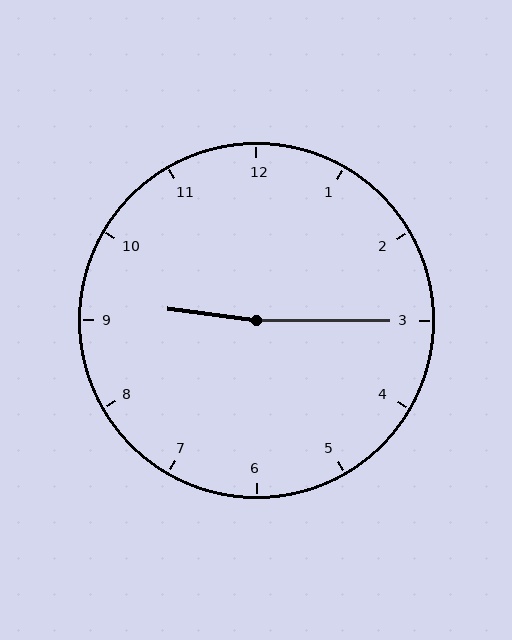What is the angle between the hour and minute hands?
Approximately 172 degrees.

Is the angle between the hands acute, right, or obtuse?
It is obtuse.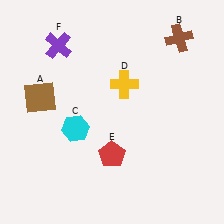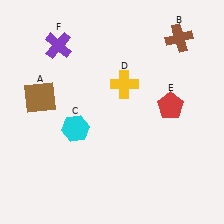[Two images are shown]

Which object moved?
The red pentagon (E) moved right.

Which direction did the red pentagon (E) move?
The red pentagon (E) moved right.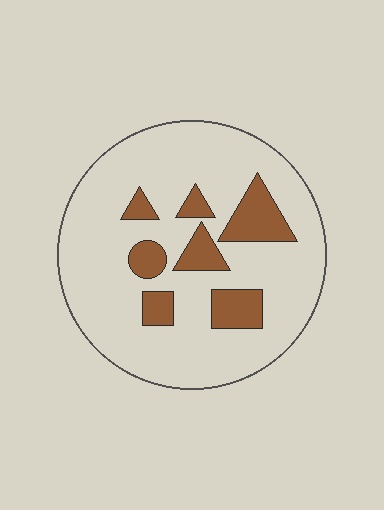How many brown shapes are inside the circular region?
7.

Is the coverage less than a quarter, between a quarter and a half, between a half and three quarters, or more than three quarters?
Less than a quarter.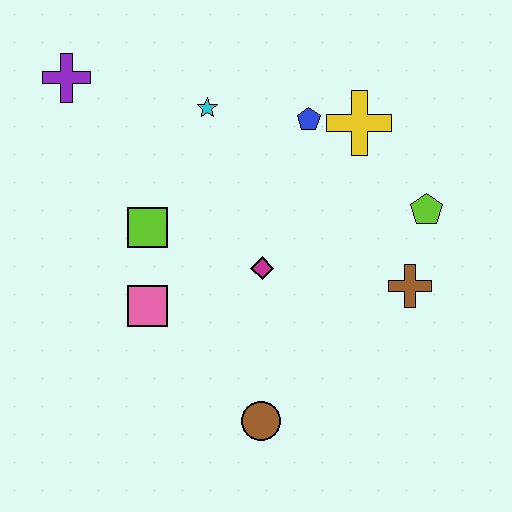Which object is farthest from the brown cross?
The purple cross is farthest from the brown cross.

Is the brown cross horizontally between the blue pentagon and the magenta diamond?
No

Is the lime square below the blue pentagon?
Yes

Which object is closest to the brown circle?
The magenta diamond is closest to the brown circle.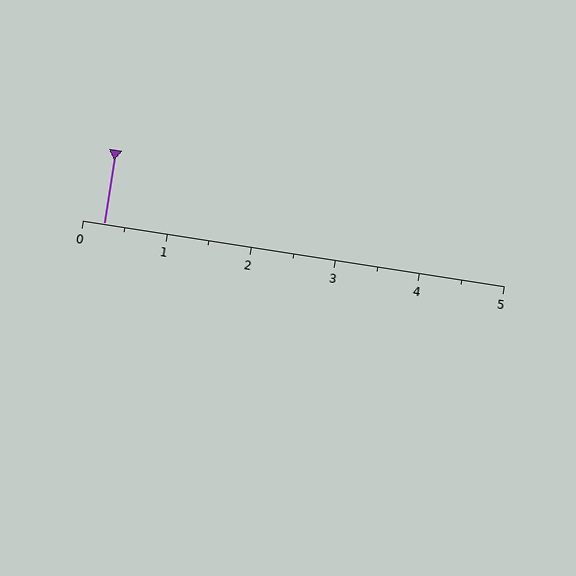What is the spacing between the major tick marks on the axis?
The major ticks are spaced 1 apart.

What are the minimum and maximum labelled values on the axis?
The axis runs from 0 to 5.